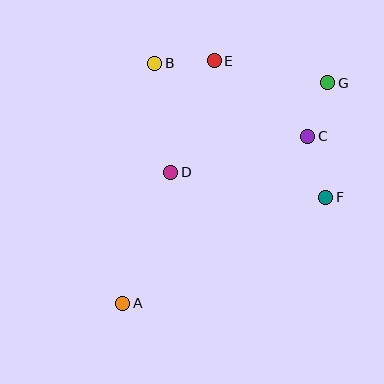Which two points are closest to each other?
Points C and G are closest to each other.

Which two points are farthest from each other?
Points A and G are farthest from each other.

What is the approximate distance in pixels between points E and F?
The distance between E and F is approximately 177 pixels.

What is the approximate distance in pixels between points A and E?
The distance between A and E is approximately 259 pixels.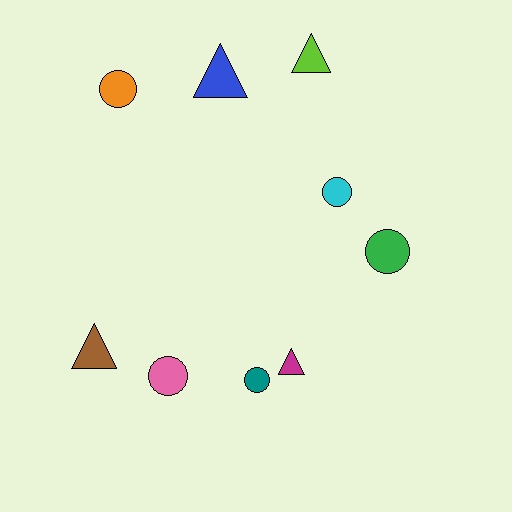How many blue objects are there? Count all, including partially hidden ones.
There is 1 blue object.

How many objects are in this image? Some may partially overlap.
There are 9 objects.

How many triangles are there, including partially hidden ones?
There are 4 triangles.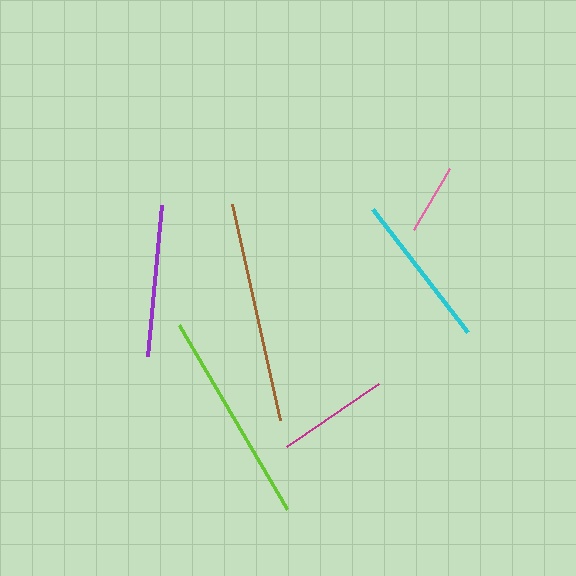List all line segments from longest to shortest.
From longest to shortest: brown, lime, cyan, purple, magenta, pink.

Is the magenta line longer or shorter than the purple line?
The purple line is longer than the magenta line.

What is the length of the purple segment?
The purple segment is approximately 152 pixels long.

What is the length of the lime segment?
The lime segment is approximately 213 pixels long.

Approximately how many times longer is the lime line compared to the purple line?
The lime line is approximately 1.4 times the length of the purple line.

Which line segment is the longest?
The brown line is the longest at approximately 221 pixels.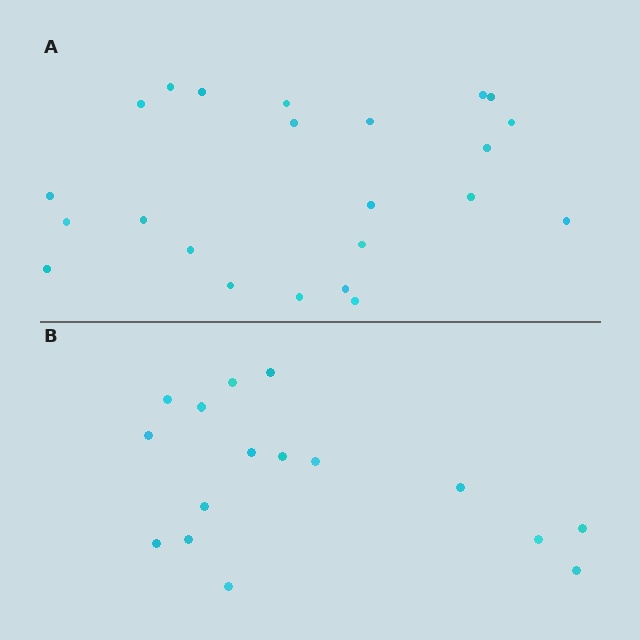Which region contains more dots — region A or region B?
Region A (the top region) has more dots.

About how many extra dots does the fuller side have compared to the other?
Region A has roughly 8 or so more dots than region B.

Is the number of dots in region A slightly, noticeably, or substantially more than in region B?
Region A has noticeably more, but not dramatically so. The ratio is roughly 1.4 to 1.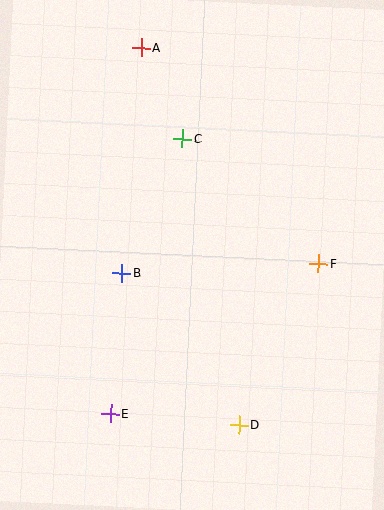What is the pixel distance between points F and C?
The distance between F and C is 185 pixels.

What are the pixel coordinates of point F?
Point F is at (318, 263).